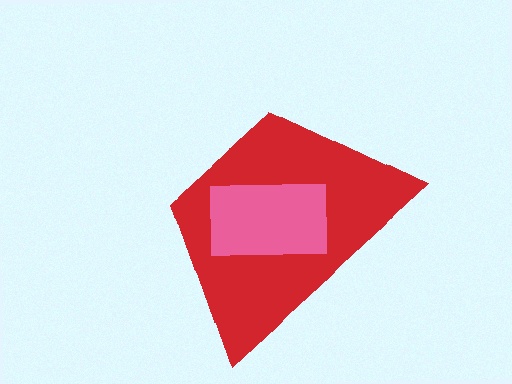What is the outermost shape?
The red trapezoid.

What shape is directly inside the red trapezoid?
The pink rectangle.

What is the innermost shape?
The pink rectangle.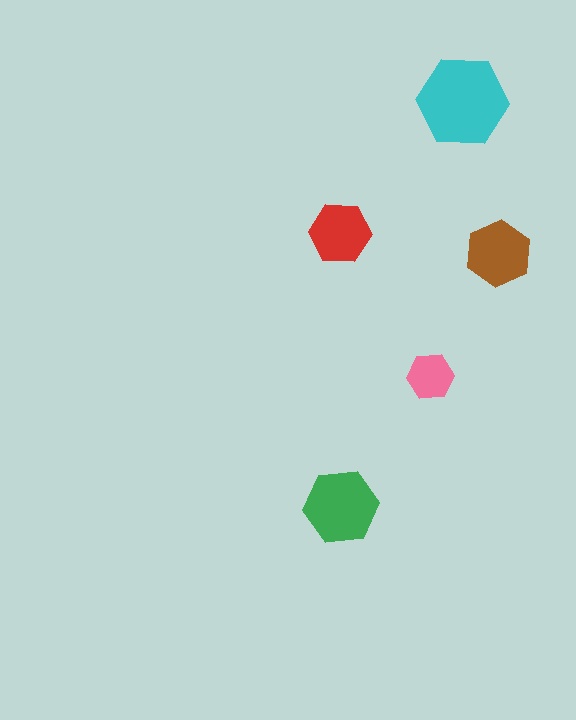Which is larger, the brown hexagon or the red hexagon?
The brown one.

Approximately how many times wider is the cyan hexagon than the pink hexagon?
About 2 times wider.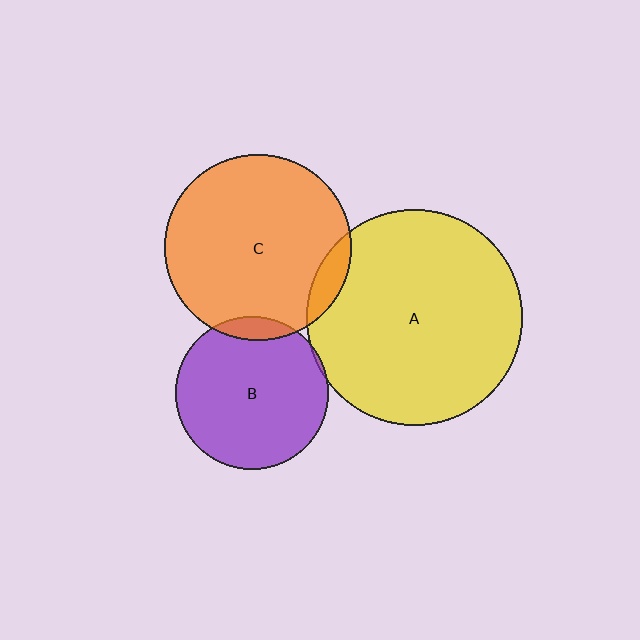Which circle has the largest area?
Circle A (yellow).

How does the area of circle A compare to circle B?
Approximately 2.0 times.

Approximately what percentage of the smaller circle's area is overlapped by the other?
Approximately 5%.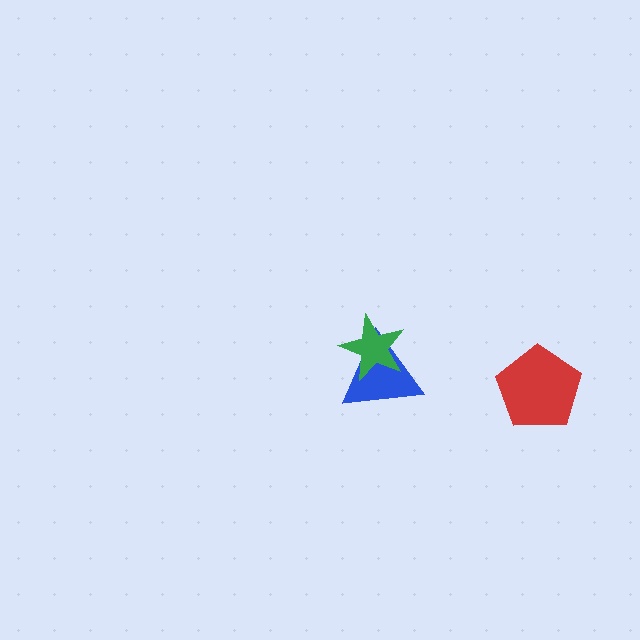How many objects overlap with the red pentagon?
0 objects overlap with the red pentagon.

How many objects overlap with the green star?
1 object overlaps with the green star.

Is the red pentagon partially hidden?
No, no other shape covers it.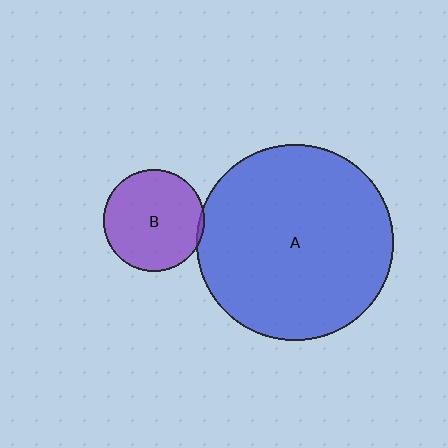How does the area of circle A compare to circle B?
Approximately 3.7 times.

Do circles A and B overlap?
Yes.